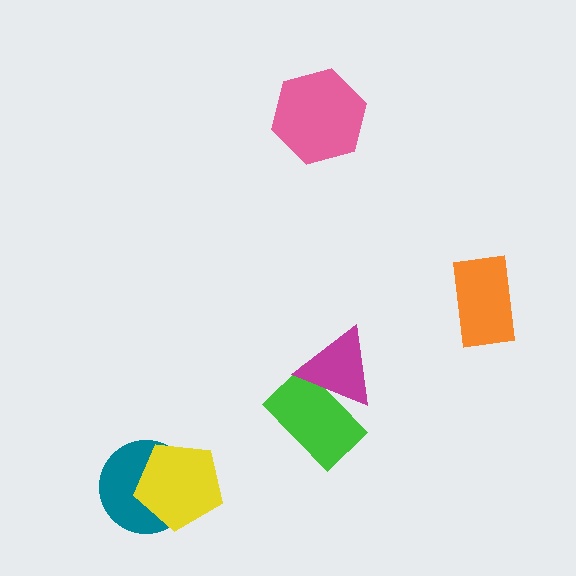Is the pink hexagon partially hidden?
No, no other shape covers it.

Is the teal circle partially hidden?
Yes, it is partially covered by another shape.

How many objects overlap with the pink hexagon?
0 objects overlap with the pink hexagon.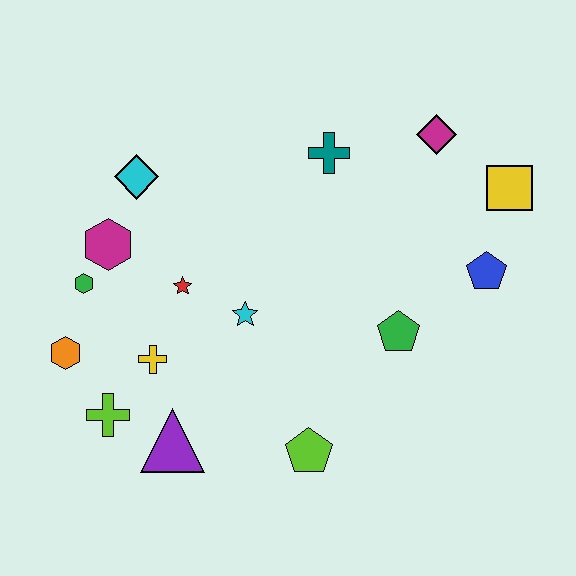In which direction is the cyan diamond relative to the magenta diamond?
The cyan diamond is to the left of the magenta diamond.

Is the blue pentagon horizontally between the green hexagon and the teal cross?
No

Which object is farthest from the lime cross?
The yellow square is farthest from the lime cross.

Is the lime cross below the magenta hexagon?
Yes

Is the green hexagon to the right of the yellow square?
No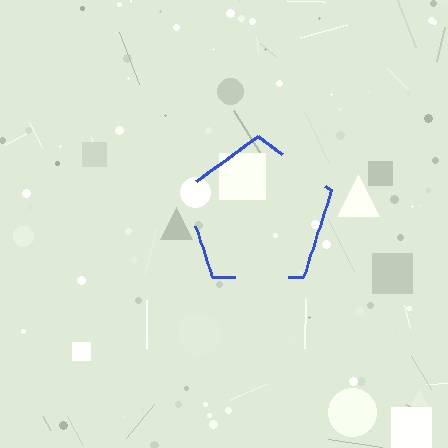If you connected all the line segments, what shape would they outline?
They would outline a pentagon.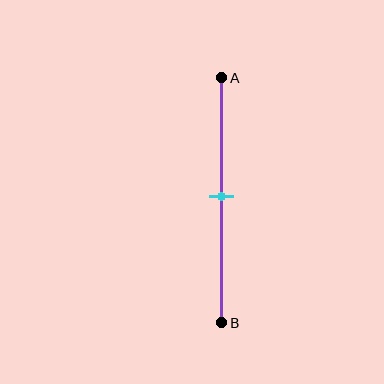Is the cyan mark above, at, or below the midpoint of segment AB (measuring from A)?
The cyan mark is approximately at the midpoint of segment AB.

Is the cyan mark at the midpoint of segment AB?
Yes, the mark is approximately at the midpoint.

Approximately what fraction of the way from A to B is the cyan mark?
The cyan mark is approximately 50% of the way from A to B.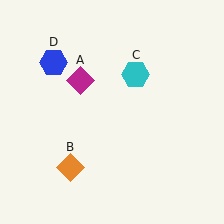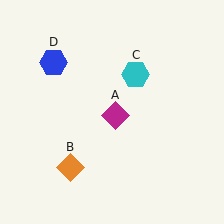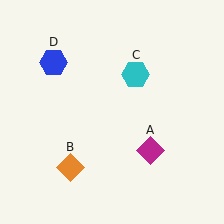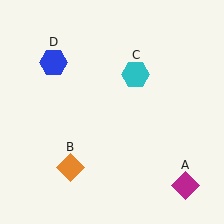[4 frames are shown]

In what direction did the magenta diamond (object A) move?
The magenta diamond (object A) moved down and to the right.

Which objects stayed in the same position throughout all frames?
Orange diamond (object B) and cyan hexagon (object C) and blue hexagon (object D) remained stationary.